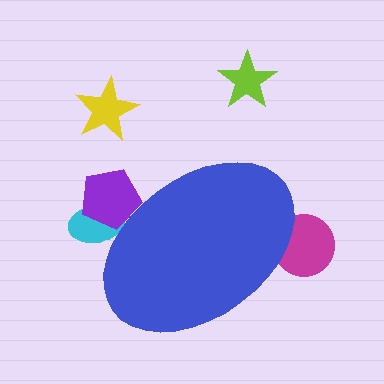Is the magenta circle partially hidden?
Yes, the magenta circle is partially hidden behind the blue ellipse.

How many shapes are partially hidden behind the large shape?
3 shapes are partially hidden.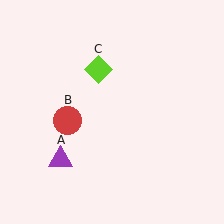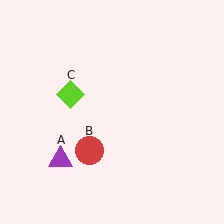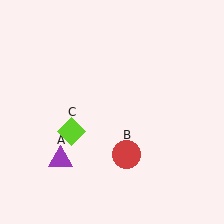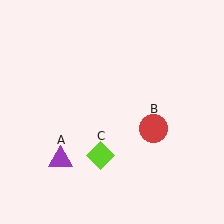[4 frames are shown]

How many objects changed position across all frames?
2 objects changed position: red circle (object B), lime diamond (object C).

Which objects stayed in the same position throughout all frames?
Purple triangle (object A) remained stationary.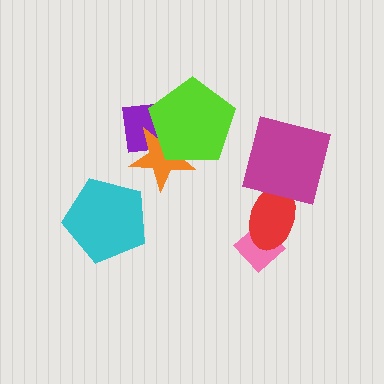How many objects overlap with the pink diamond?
1 object overlaps with the pink diamond.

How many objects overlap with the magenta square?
1 object overlaps with the magenta square.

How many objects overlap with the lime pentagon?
2 objects overlap with the lime pentagon.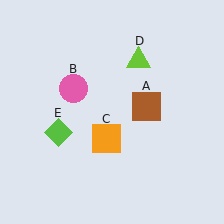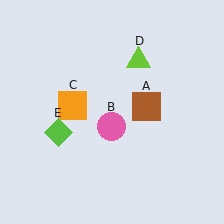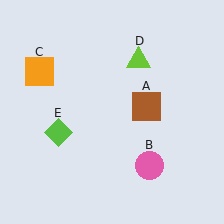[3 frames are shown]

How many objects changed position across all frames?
2 objects changed position: pink circle (object B), orange square (object C).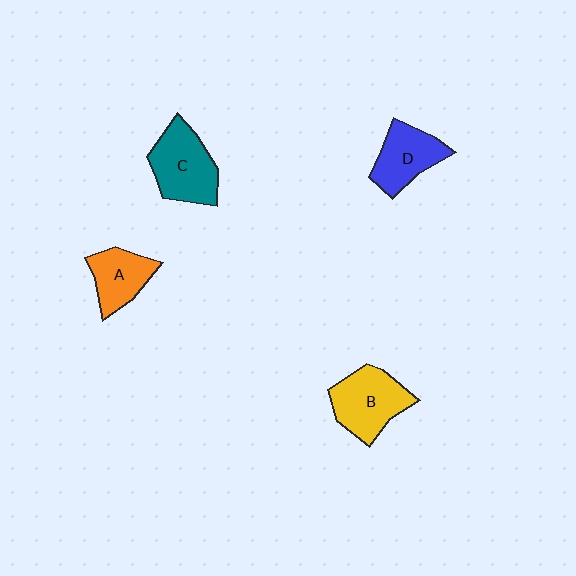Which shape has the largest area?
Shape C (teal).